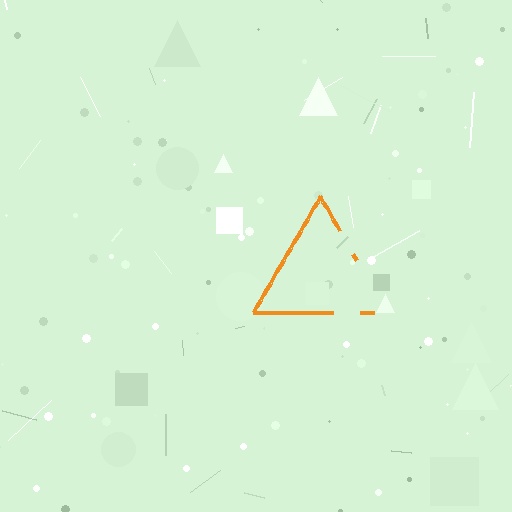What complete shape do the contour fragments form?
The contour fragments form a triangle.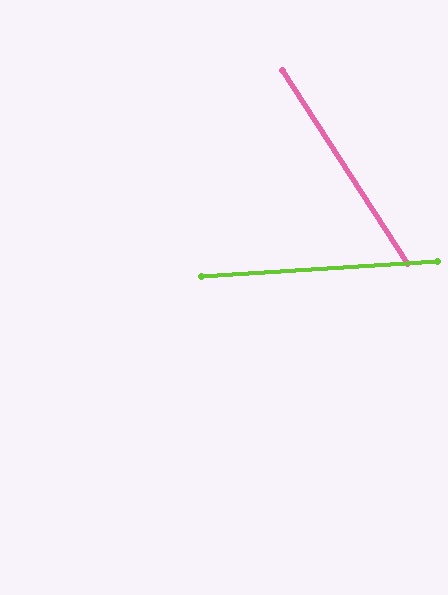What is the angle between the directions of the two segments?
Approximately 61 degrees.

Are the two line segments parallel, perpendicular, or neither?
Neither parallel nor perpendicular — they differ by about 61°.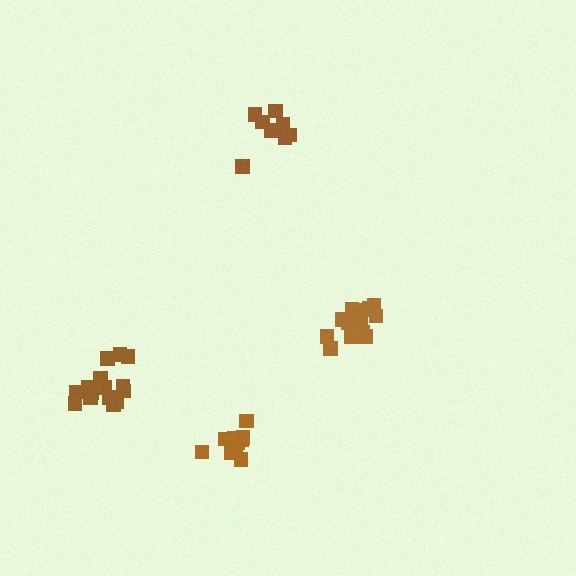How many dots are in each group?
Group 1: 11 dots, Group 2: 10 dots, Group 3: 14 dots, Group 4: 15 dots (50 total).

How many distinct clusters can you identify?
There are 4 distinct clusters.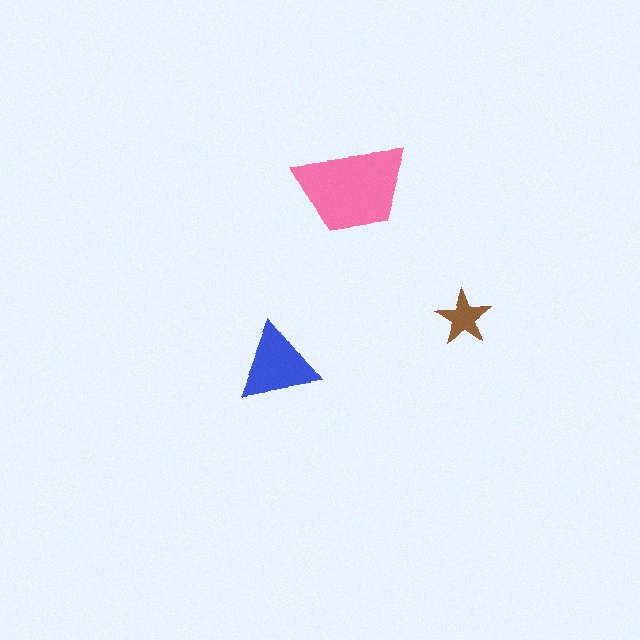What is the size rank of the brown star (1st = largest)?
3rd.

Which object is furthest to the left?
The blue triangle is leftmost.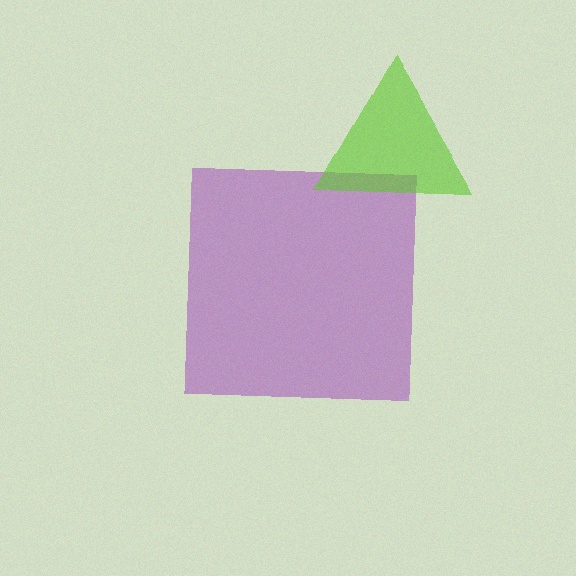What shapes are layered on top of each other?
The layered shapes are: a purple square, a lime triangle.